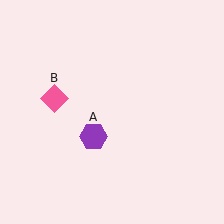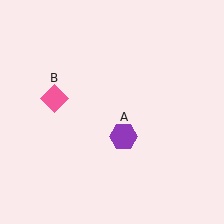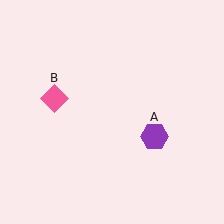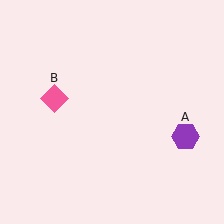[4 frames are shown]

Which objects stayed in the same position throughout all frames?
Pink diamond (object B) remained stationary.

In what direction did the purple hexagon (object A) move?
The purple hexagon (object A) moved right.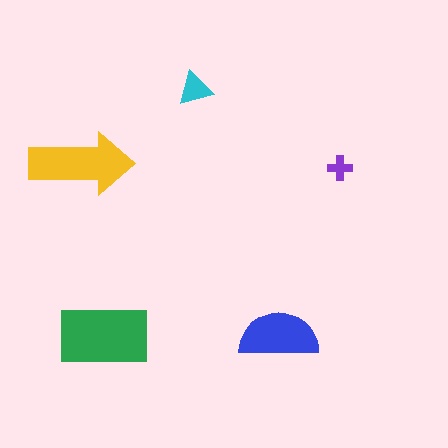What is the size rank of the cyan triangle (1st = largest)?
4th.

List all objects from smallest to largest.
The purple cross, the cyan triangle, the blue semicircle, the yellow arrow, the green rectangle.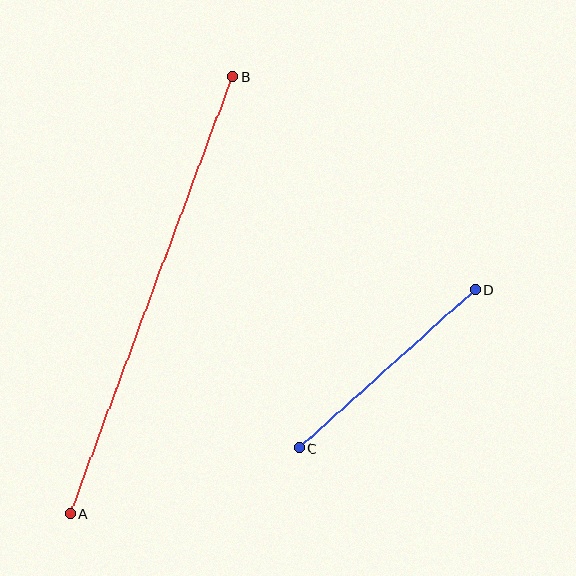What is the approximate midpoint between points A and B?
The midpoint is at approximately (152, 295) pixels.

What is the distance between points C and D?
The distance is approximately 237 pixels.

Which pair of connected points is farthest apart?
Points A and B are farthest apart.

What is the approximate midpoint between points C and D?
The midpoint is at approximately (387, 369) pixels.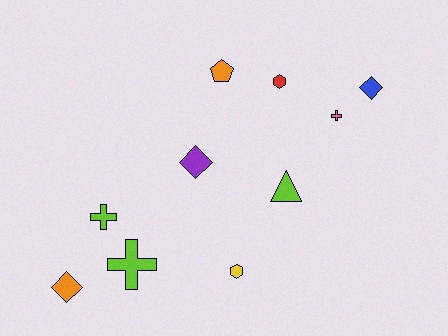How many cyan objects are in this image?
There are no cyan objects.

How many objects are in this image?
There are 10 objects.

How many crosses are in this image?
There are 3 crosses.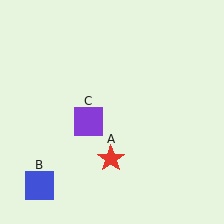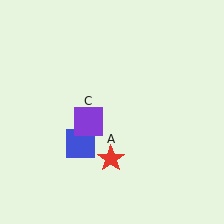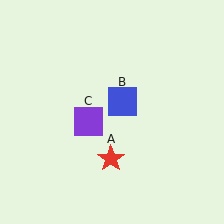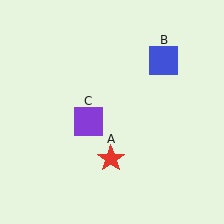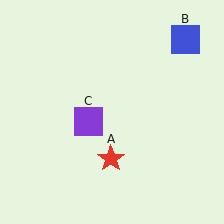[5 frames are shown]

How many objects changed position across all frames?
1 object changed position: blue square (object B).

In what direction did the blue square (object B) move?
The blue square (object B) moved up and to the right.